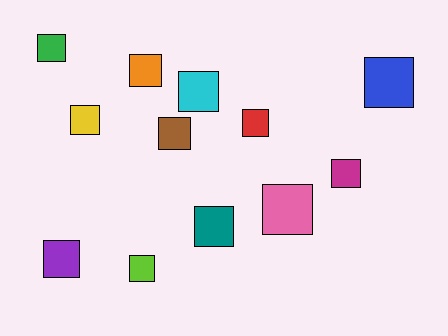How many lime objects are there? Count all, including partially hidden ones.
There is 1 lime object.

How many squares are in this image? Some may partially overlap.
There are 12 squares.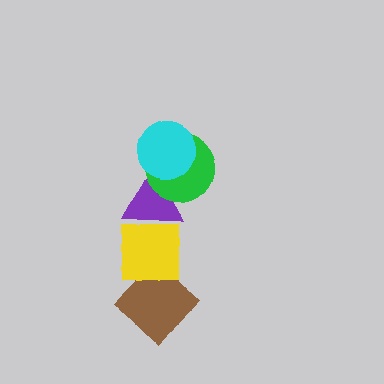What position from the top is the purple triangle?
The purple triangle is 3rd from the top.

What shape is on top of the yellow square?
The purple triangle is on top of the yellow square.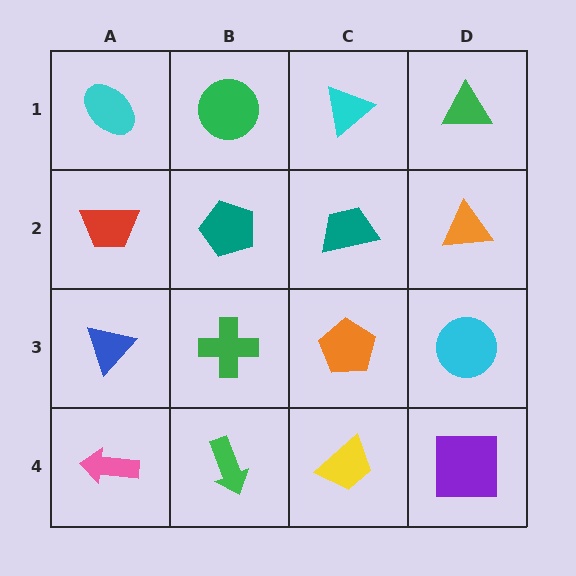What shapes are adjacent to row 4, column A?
A blue triangle (row 3, column A), a green arrow (row 4, column B).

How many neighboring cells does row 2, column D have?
3.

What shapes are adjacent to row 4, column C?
An orange pentagon (row 3, column C), a green arrow (row 4, column B), a purple square (row 4, column D).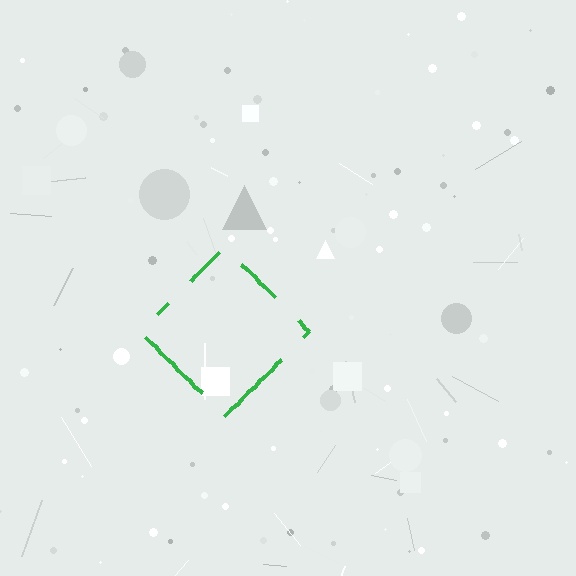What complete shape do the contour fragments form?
The contour fragments form a diamond.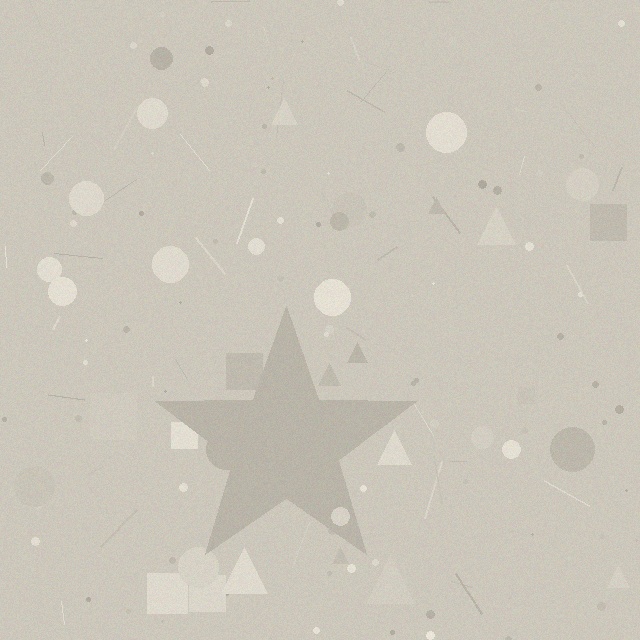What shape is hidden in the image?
A star is hidden in the image.